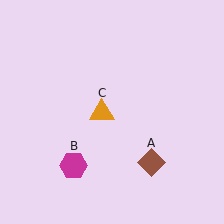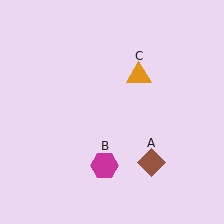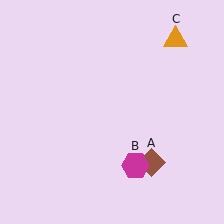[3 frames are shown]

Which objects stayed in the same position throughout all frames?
Brown diamond (object A) remained stationary.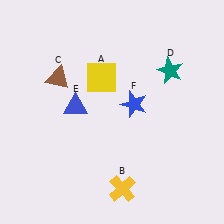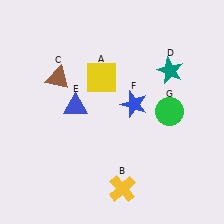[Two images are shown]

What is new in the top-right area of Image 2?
A green circle (G) was added in the top-right area of Image 2.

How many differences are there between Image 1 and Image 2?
There is 1 difference between the two images.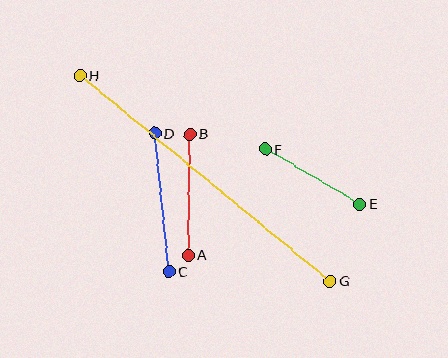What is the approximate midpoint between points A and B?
The midpoint is at approximately (189, 194) pixels.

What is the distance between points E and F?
The distance is approximately 110 pixels.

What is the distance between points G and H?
The distance is approximately 324 pixels.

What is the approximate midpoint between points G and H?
The midpoint is at approximately (205, 178) pixels.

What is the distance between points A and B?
The distance is approximately 121 pixels.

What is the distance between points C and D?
The distance is approximately 139 pixels.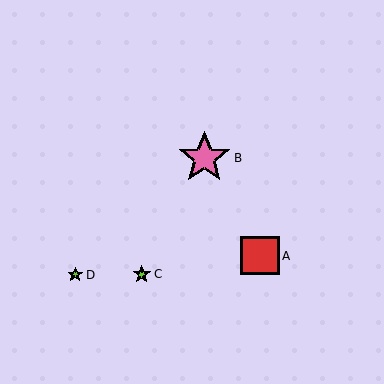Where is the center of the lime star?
The center of the lime star is at (142, 274).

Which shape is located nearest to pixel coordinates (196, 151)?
The pink star (labeled B) at (204, 158) is nearest to that location.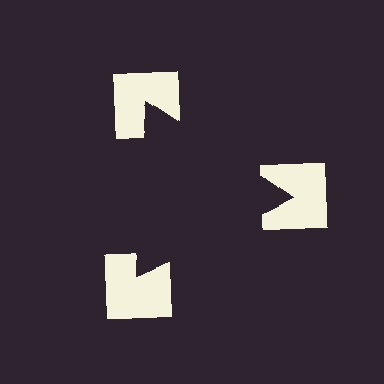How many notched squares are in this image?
There are 3 — one at each vertex of the illusory triangle.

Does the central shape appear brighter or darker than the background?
It typically appears slightly darker than the background, even though no actual brightness change is drawn.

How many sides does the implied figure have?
3 sides.